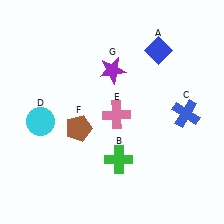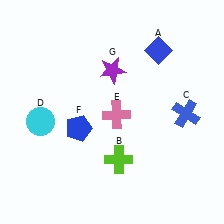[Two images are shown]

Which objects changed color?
B changed from green to lime. F changed from brown to blue.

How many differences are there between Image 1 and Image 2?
There are 2 differences between the two images.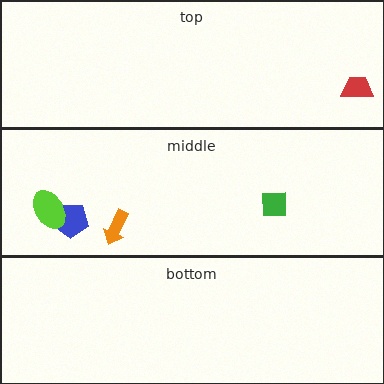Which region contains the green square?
The middle region.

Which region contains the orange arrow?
The middle region.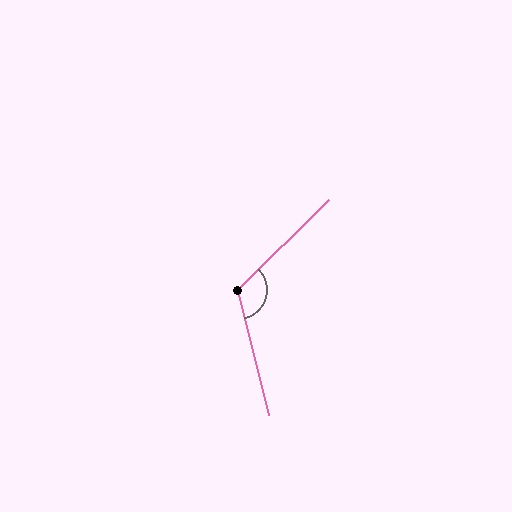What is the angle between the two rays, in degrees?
Approximately 121 degrees.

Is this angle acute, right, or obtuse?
It is obtuse.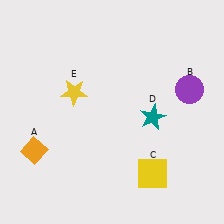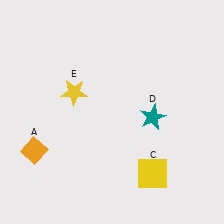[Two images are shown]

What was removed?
The purple circle (B) was removed in Image 2.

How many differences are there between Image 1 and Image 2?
There is 1 difference between the two images.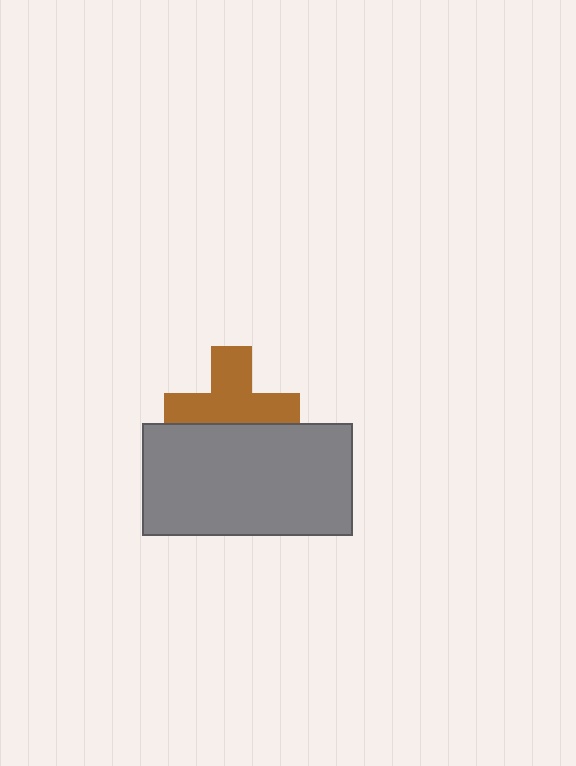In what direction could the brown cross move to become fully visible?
The brown cross could move up. That would shift it out from behind the gray rectangle entirely.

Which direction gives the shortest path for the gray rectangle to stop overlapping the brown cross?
Moving down gives the shortest separation.